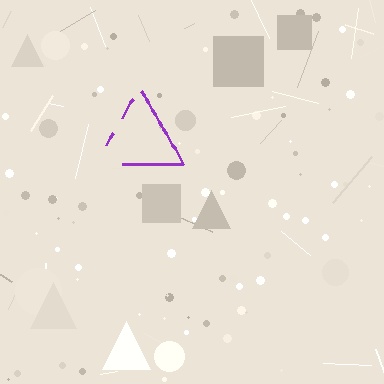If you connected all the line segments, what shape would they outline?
They would outline a triangle.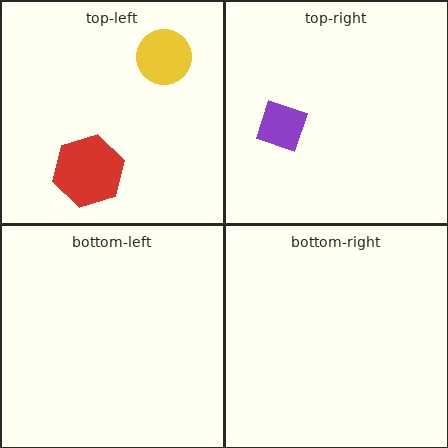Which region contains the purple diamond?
The top-right region.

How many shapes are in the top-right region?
1.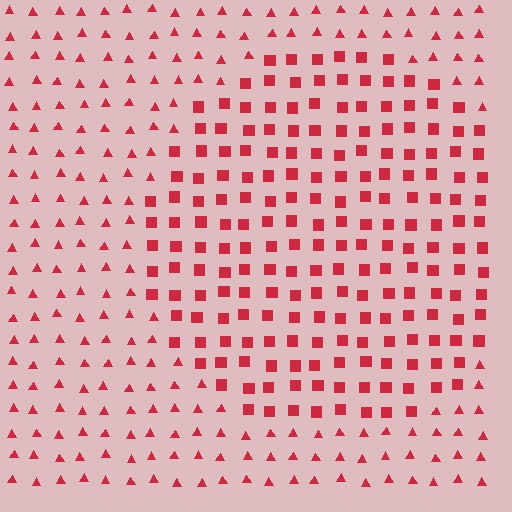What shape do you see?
I see a circle.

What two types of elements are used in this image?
The image uses squares inside the circle region and triangles outside it.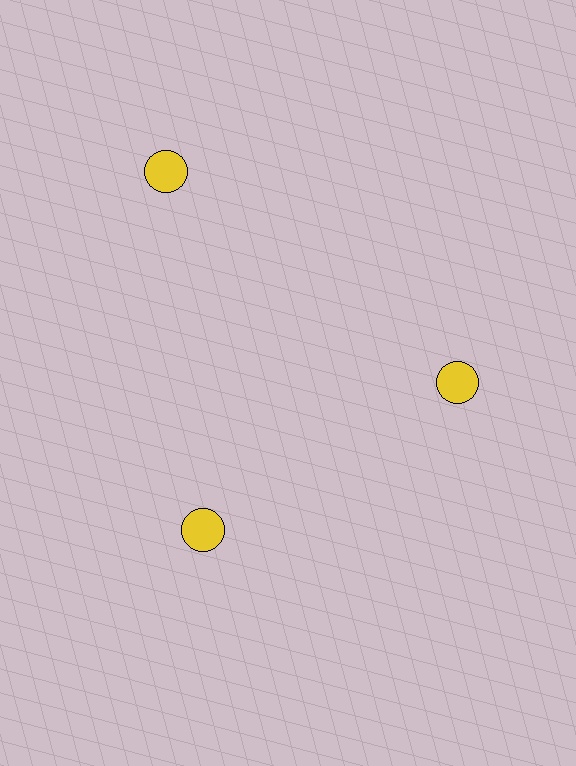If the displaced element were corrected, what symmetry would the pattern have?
It would have 3-fold rotational symmetry — the pattern would map onto itself every 120 degrees.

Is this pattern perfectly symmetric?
No. The 3 yellow circles are arranged in a ring, but one element near the 11 o'clock position is pushed outward from the center, breaking the 3-fold rotational symmetry.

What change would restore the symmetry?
The symmetry would be restored by moving it inward, back onto the ring so that all 3 circles sit at equal angles and equal distance from the center.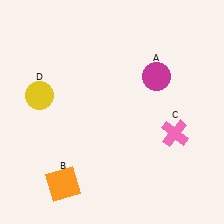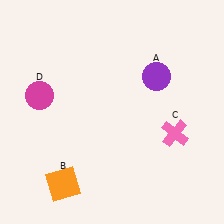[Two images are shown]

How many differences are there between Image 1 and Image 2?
There are 2 differences between the two images.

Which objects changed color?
A changed from magenta to purple. D changed from yellow to magenta.